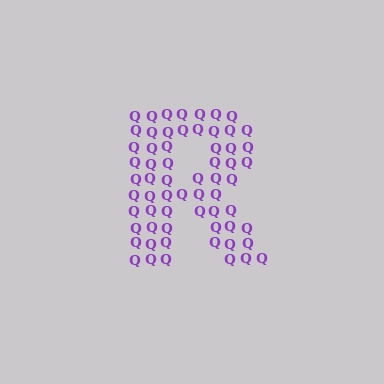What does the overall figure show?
The overall figure shows the letter R.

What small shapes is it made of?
It is made of small letter Q's.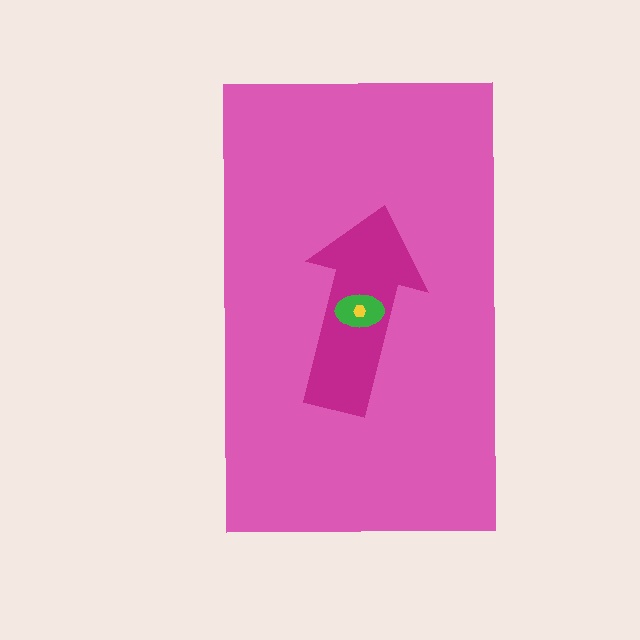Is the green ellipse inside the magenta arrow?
Yes.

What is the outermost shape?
The pink rectangle.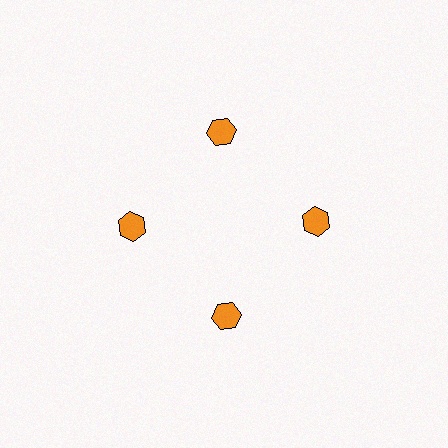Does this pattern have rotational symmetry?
Yes, this pattern has 4-fold rotational symmetry. It looks the same after rotating 90 degrees around the center.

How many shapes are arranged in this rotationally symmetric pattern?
There are 4 shapes, arranged in 4 groups of 1.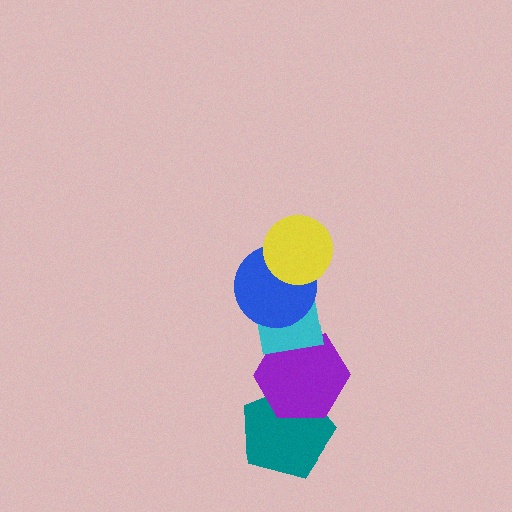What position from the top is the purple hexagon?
The purple hexagon is 4th from the top.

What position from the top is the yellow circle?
The yellow circle is 1st from the top.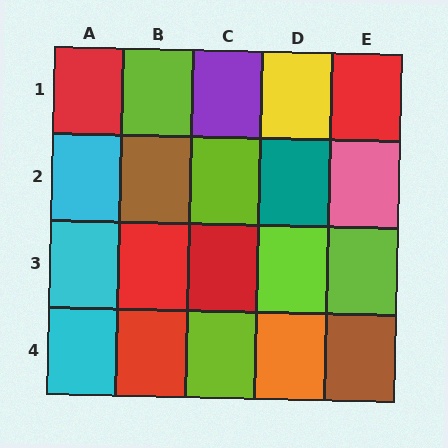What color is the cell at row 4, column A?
Cyan.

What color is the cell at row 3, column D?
Lime.